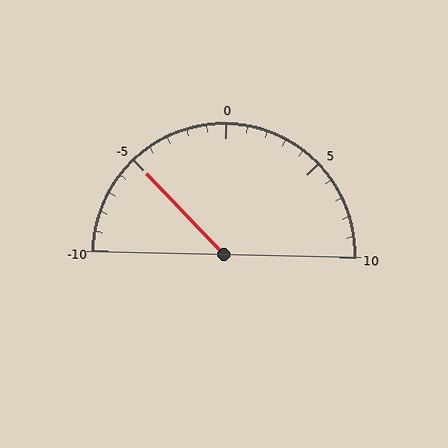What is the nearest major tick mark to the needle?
The nearest major tick mark is -5.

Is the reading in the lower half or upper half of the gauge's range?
The reading is in the lower half of the range (-10 to 10).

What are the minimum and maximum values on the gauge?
The gauge ranges from -10 to 10.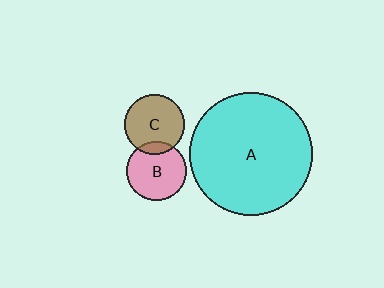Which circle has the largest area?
Circle A (cyan).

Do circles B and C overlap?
Yes.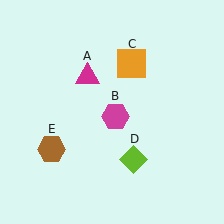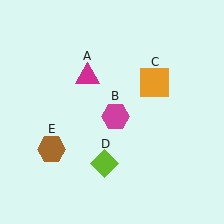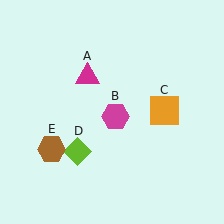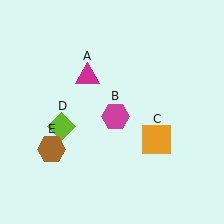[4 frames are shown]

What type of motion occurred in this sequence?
The orange square (object C), lime diamond (object D) rotated clockwise around the center of the scene.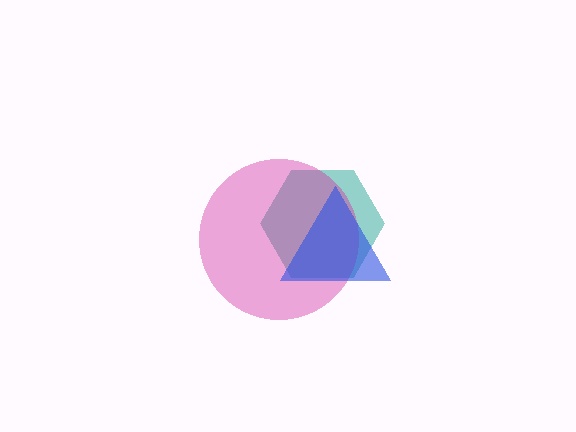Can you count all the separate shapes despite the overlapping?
Yes, there are 3 separate shapes.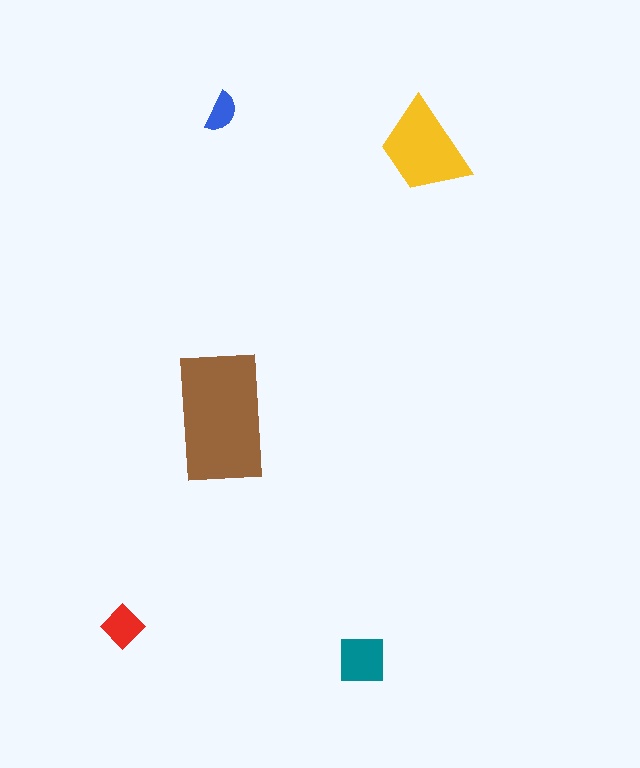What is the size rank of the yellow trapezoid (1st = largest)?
2nd.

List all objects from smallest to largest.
The blue semicircle, the red diamond, the teal square, the yellow trapezoid, the brown rectangle.